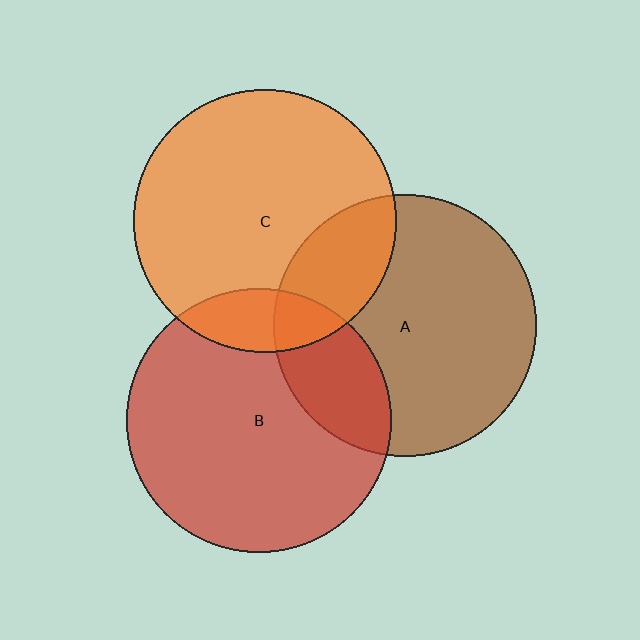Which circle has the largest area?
Circle B (red).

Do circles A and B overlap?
Yes.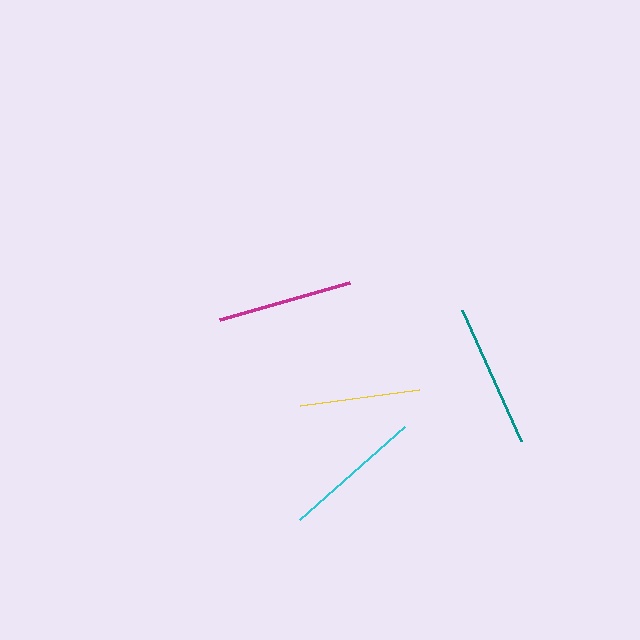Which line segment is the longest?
The teal line is the longest at approximately 143 pixels.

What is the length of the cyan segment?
The cyan segment is approximately 140 pixels long.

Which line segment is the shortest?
The yellow line is the shortest at approximately 121 pixels.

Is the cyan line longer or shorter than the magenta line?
The cyan line is longer than the magenta line.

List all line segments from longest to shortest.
From longest to shortest: teal, cyan, magenta, yellow.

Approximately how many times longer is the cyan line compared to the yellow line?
The cyan line is approximately 1.2 times the length of the yellow line.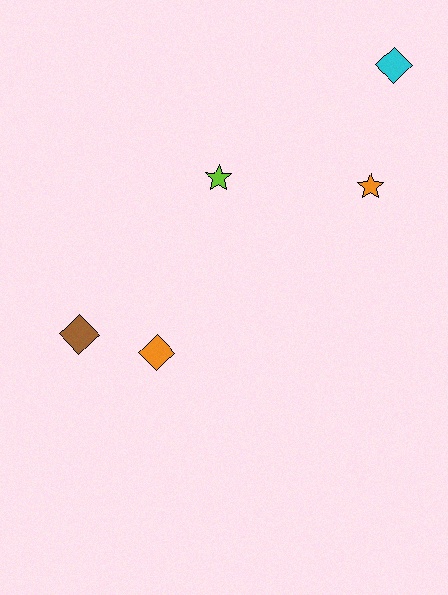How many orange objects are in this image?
There are 2 orange objects.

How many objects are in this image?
There are 5 objects.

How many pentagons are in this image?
There are no pentagons.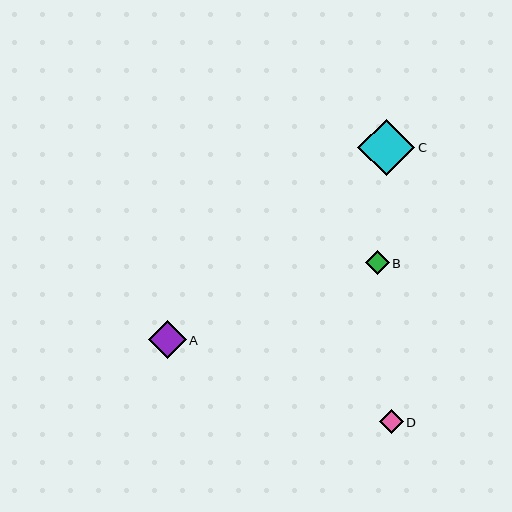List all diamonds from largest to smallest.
From largest to smallest: C, A, B, D.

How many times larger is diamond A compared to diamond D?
Diamond A is approximately 1.6 times the size of diamond D.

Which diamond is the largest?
Diamond C is the largest with a size of approximately 57 pixels.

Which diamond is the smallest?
Diamond D is the smallest with a size of approximately 23 pixels.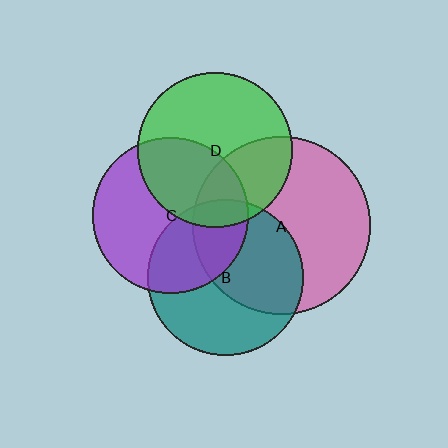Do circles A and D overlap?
Yes.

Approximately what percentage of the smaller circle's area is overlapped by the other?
Approximately 30%.